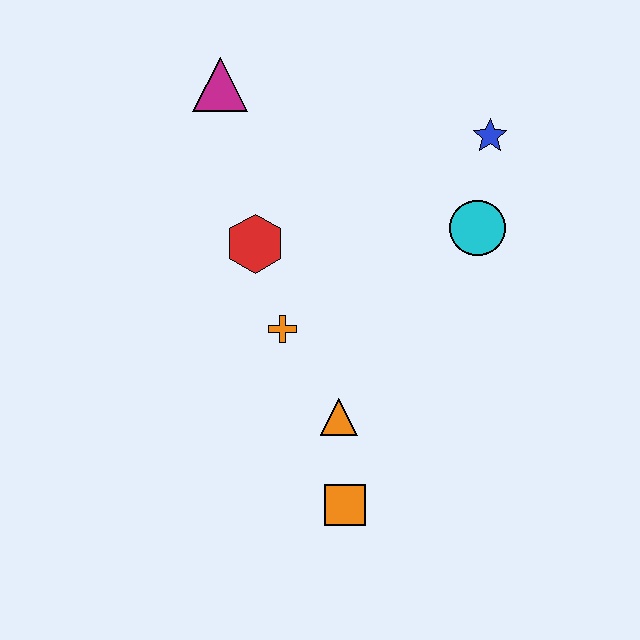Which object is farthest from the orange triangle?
The magenta triangle is farthest from the orange triangle.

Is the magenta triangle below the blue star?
No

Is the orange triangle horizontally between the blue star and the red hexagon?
Yes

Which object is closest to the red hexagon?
The orange cross is closest to the red hexagon.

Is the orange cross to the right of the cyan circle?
No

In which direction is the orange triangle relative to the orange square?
The orange triangle is above the orange square.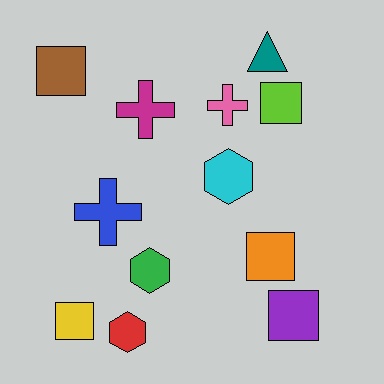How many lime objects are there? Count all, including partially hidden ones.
There is 1 lime object.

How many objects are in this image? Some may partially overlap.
There are 12 objects.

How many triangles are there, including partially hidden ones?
There is 1 triangle.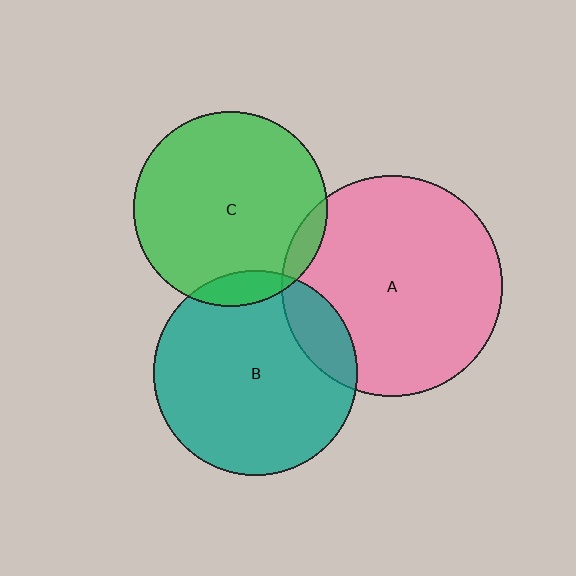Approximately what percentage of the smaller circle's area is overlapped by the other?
Approximately 5%.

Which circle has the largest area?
Circle A (pink).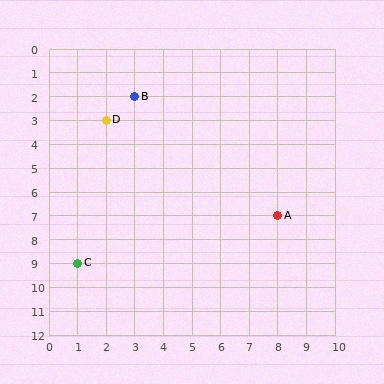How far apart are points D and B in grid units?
Points D and B are 1 column and 1 row apart (about 1.4 grid units diagonally).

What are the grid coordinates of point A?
Point A is at grid coordinates (8, 7).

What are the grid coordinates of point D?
Point D is at grid coordinates (2, 3).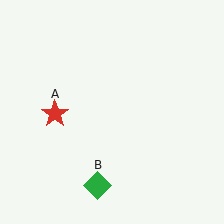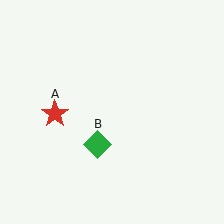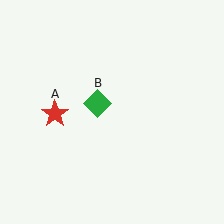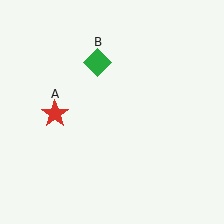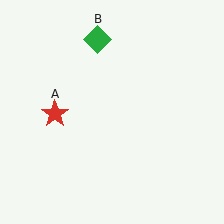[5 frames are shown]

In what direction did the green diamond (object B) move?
The green diamond (object B) moved up.